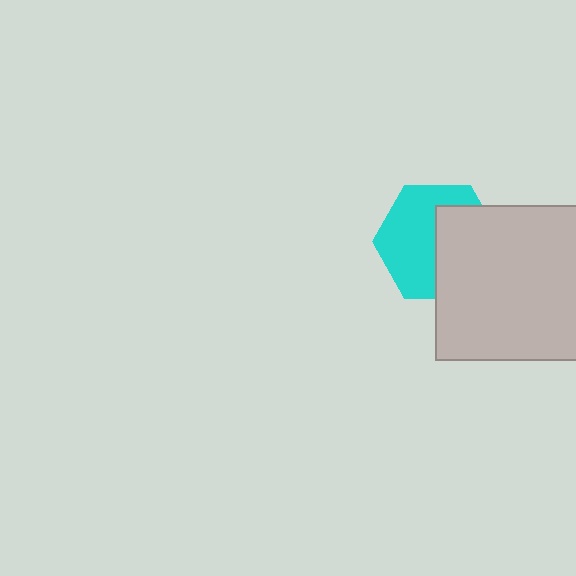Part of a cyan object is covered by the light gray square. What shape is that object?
It is a hexagon.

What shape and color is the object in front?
The object in front is a light gray square.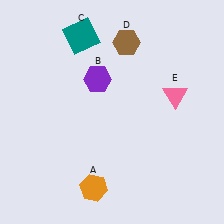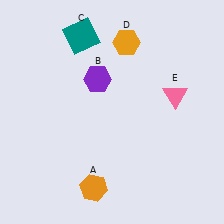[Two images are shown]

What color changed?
The hexagon (D) changed from brown in Image 1 to orange in Image 2.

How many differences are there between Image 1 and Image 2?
There is 1 difference between the two images.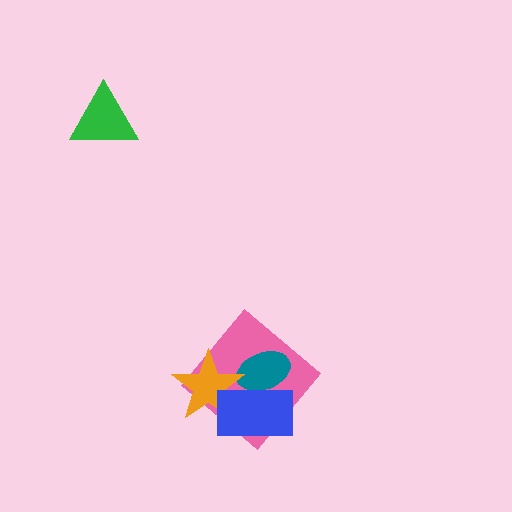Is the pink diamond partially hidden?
Yes, it is partially covered by another shape.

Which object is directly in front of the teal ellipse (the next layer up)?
The orange star is directly in front of the teal ellipse.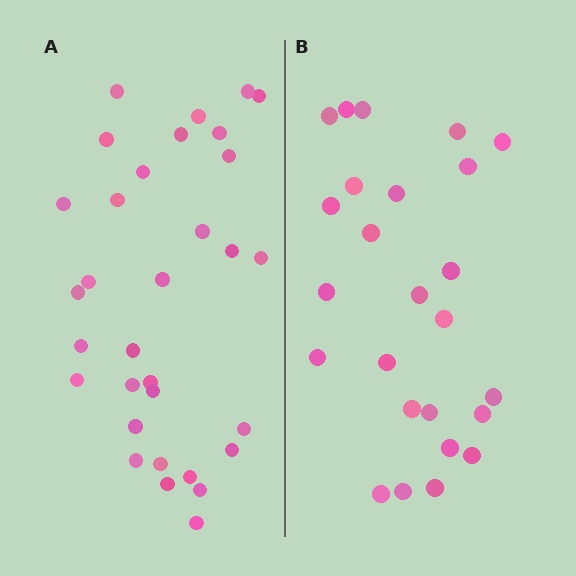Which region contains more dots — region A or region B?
Region A (the left region) has more dots.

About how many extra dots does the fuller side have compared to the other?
Region A has roughly 8 or so more dots than region B.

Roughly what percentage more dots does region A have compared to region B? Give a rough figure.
About 30% more.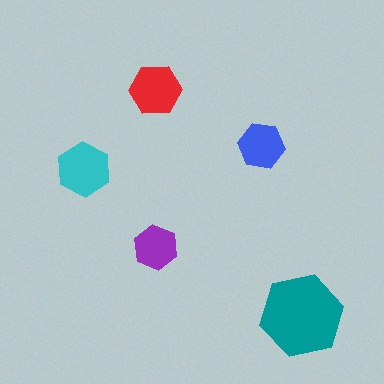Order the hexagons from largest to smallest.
the teal one, the cyan one, the red one, the blue one, the purple one.